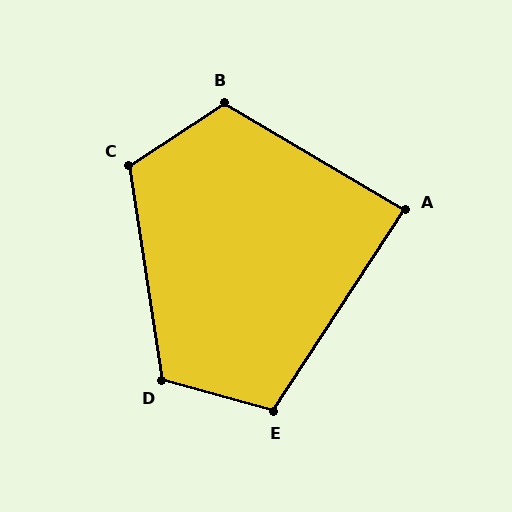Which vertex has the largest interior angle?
B, at approximately 116 degrees.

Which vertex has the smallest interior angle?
A, at approximately 87 degrees.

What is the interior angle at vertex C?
Approximately 114 degrees (obtuse).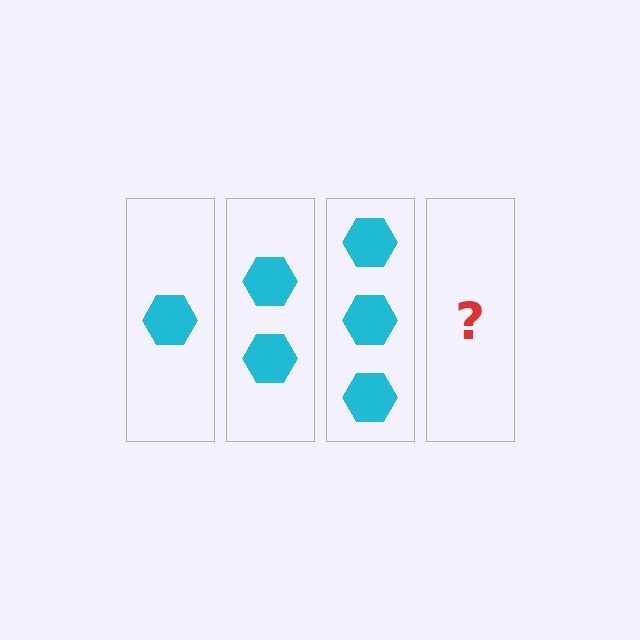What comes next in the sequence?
The next element should be 4 hexagons.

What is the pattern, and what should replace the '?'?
The pattern is that each step adds one more hexagon. The '?' should be 4 hexagons.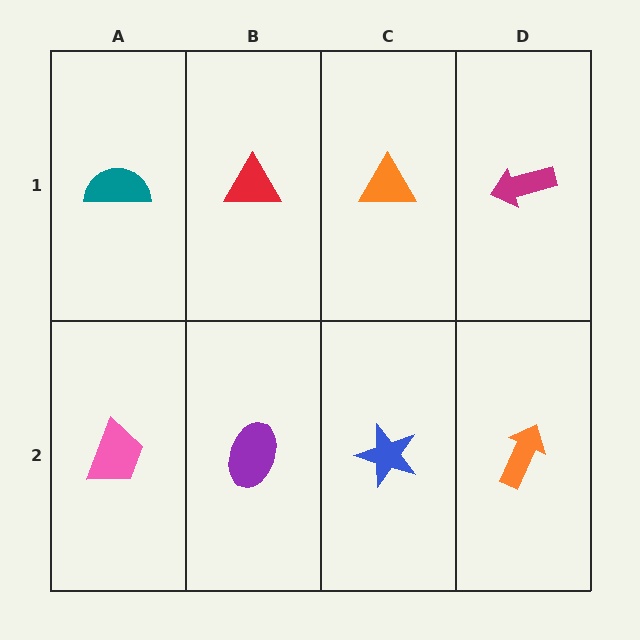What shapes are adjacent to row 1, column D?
An orange arrow (row 2, column D), an orange triangle (row 1, column C).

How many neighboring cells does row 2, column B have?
3.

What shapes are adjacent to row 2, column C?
An orange triangle (row 1, column C), a purple ellipse (row 2, column B), an orange arrow (row 2, column D).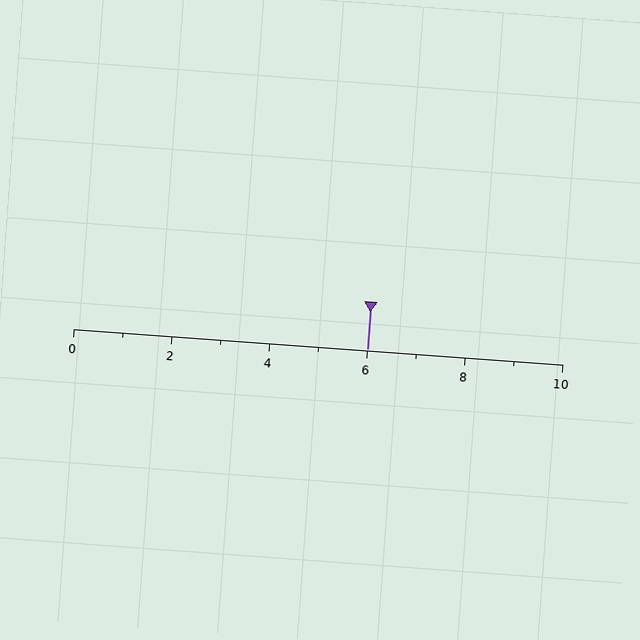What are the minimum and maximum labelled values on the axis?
The axis runs from 0 to 10.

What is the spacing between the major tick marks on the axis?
The major ticks are spaced 2 apart.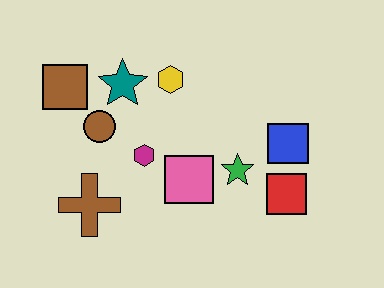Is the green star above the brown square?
No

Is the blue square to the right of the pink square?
Yes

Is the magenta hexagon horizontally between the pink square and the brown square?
Yes